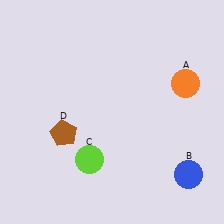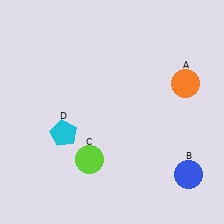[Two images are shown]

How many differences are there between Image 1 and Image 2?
There is 1 difference between the two images.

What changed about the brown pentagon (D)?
In Image 1, D is brown. In Image 2, it changed to cyan.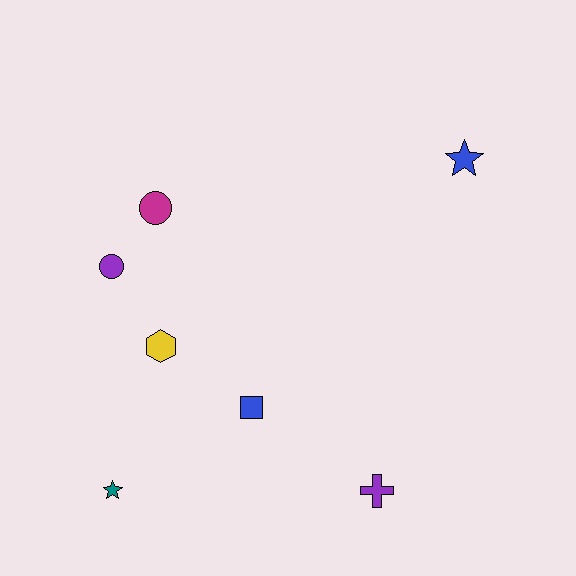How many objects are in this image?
There are 7 objects.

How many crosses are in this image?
There is 1 cross.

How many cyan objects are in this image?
There are no cyan objects.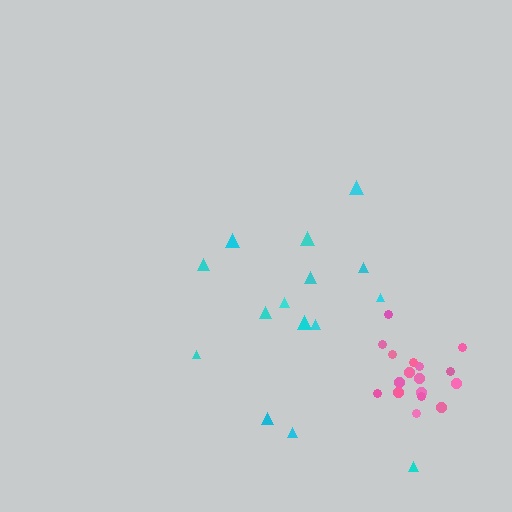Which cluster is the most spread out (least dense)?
Cyan.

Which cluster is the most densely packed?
Pink.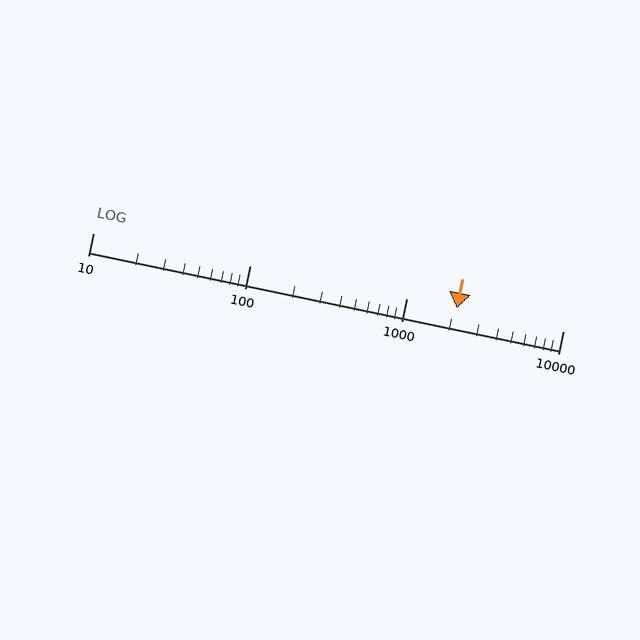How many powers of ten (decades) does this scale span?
The scale spans 3 decades, from 10 to 10000.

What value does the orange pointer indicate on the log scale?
The pointer indicates approximately 2100.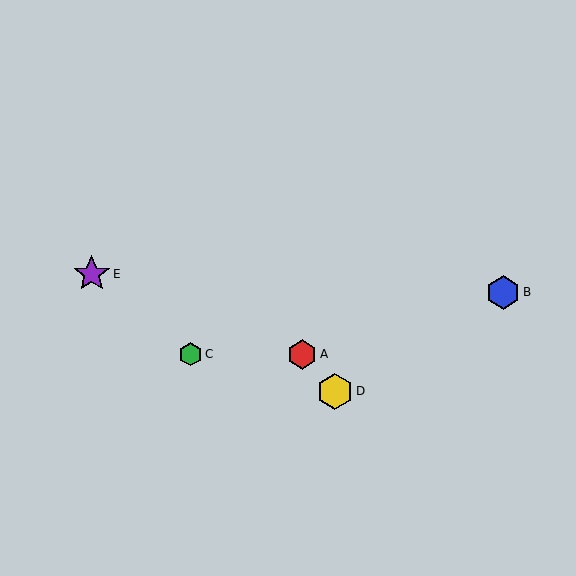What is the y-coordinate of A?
Object A is at y≈354.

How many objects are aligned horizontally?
2 objects (A, C) are aligned horizontally.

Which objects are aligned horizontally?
Objects A, C are aligned horizontally.